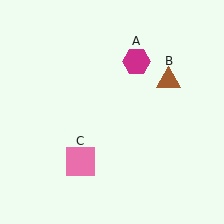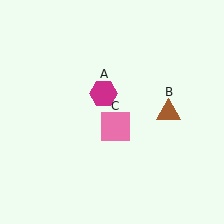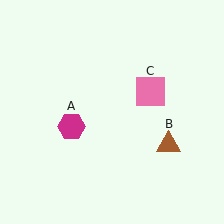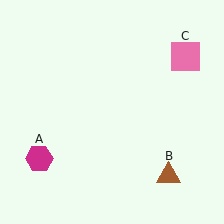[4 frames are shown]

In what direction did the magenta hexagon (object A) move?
The magenta hexagon (object A) moved down and to the left.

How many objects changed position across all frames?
3 objects changed position: magenta hexagon (object A), brown triangle (object B), pink square (object C).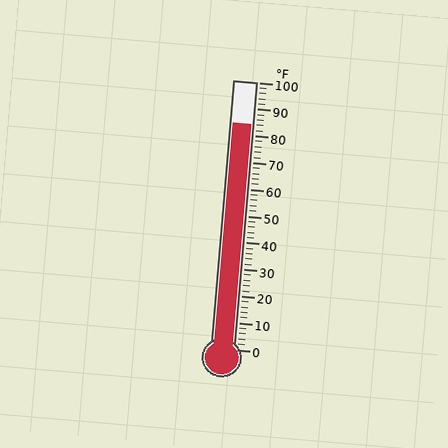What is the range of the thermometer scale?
The thermometer scale ranges from 0°F to 100°F.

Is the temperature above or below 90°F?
The temperature is below 90°F.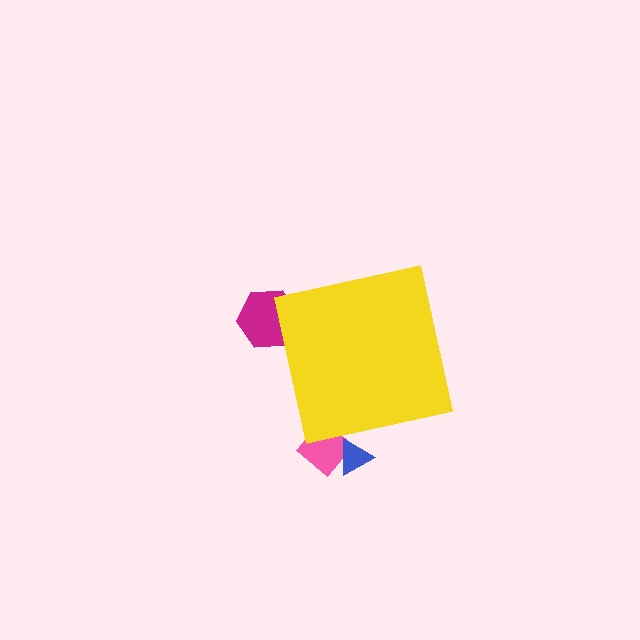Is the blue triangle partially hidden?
Yes, the blue triangle is partially hidden behind the yellow square.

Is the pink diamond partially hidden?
Yes, the pink diamond is partially hidden behind the yellow square.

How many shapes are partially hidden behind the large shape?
3 shapes are partially hidden.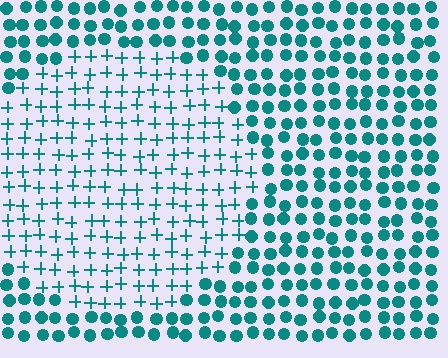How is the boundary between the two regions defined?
The boundary is defined by a change in element shape: plus signs inside vs. circles outside. All elements share the same color and spacing.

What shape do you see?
I see a circle.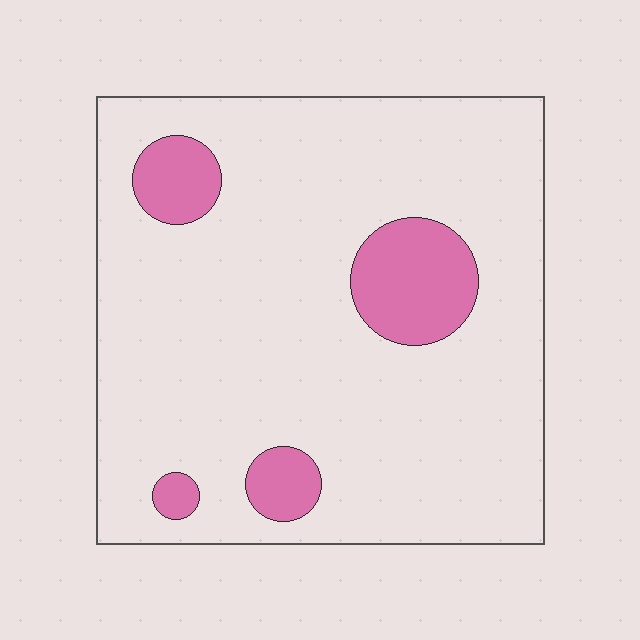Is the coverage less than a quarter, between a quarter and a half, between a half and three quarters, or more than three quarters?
Less than a quarter.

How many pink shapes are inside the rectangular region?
4.